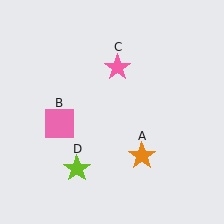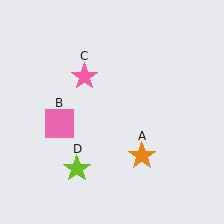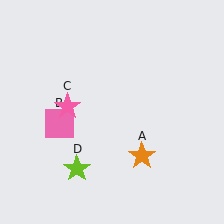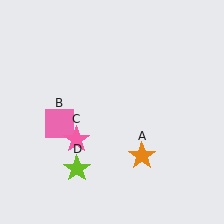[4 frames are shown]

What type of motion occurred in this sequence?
The pink star (object C) rotated counterclockwise around the center of the scene.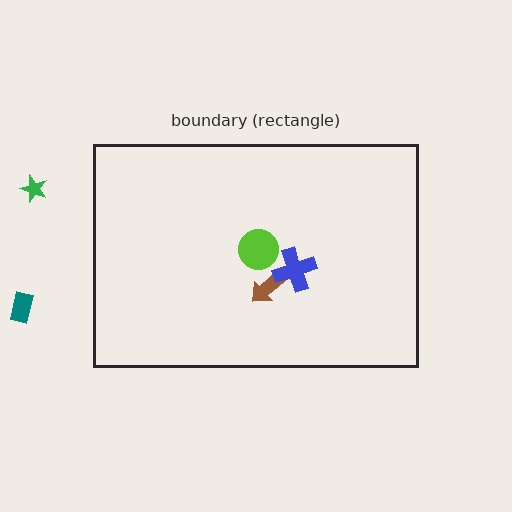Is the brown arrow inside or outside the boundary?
Inside.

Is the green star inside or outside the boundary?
Outside.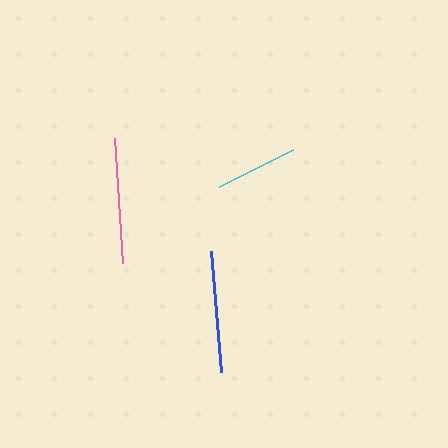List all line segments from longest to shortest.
From longest to shortest: pink, blue, cyan.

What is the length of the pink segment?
The pink segment is approximately 125 pixels long.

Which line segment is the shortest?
The cyan line is the shortest at approximately 82 pixels.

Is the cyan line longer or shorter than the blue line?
The blue line is longer than the cyan line.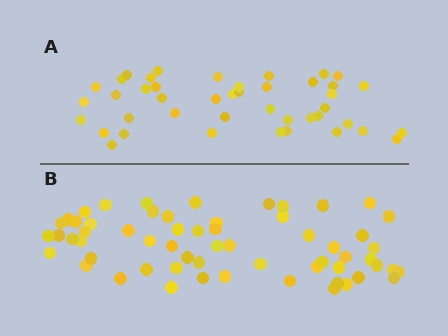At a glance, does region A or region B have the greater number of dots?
Region B (the bottom region) has more dots.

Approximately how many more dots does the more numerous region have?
Region B has approximately 15 more dots than region A.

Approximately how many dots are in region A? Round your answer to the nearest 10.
About 40 dots. (The exact count is 43, which rounds to 40.)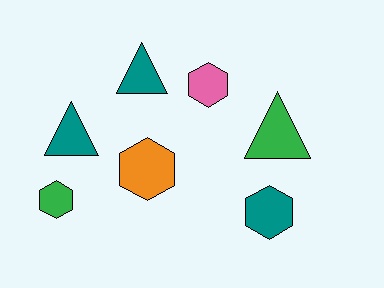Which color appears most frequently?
Teal, with 3 objects.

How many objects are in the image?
There are 7 objects.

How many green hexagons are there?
There is 1 green hexagon.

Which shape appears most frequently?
Hexagon, with 4 objects.